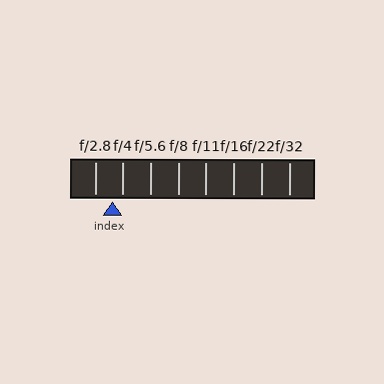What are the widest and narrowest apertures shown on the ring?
The widest aperture shown is f/2.8 and the narrowest is f/32.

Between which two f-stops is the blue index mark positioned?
The index mark is between f/2.8 and f/4.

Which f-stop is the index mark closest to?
The index mark is closest to f/4.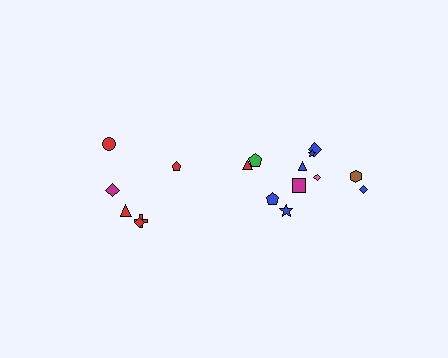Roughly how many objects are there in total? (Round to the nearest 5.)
Roughly 15 objects in total.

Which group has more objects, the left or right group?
The right group.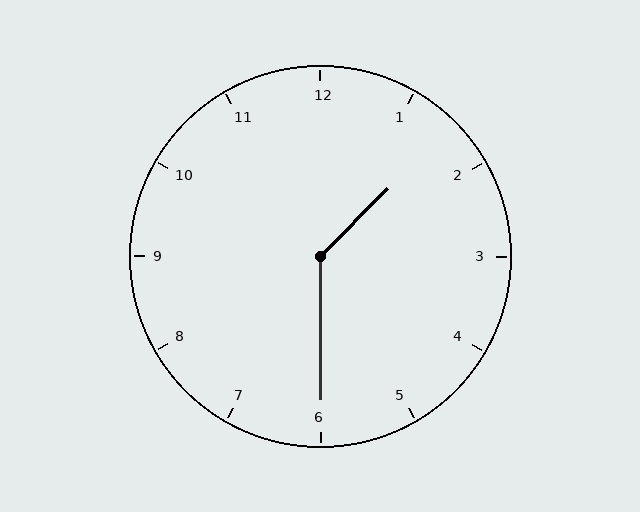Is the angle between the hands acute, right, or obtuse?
It is obtuse.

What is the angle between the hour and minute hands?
Approximately 135 degrees.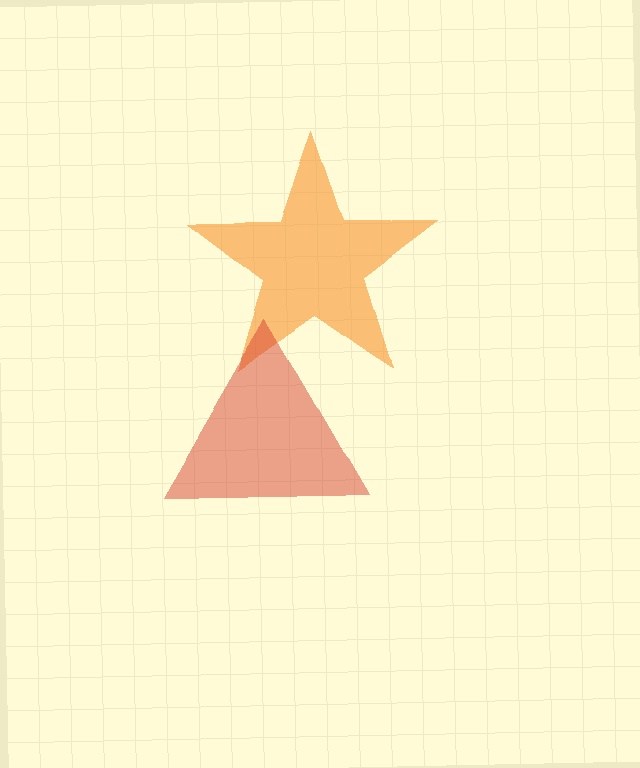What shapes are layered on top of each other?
The layered shapes are: an orange star, a red triangle.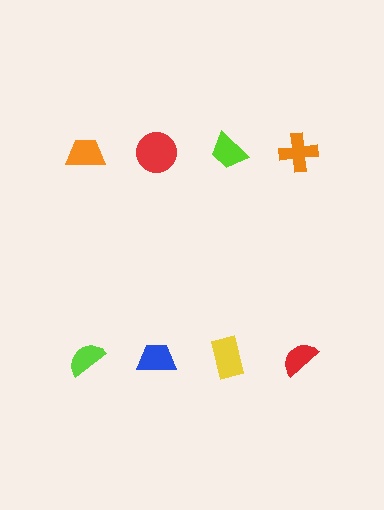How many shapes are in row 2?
4 shapes.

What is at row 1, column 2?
A red circle.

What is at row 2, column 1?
A lime semicircle.